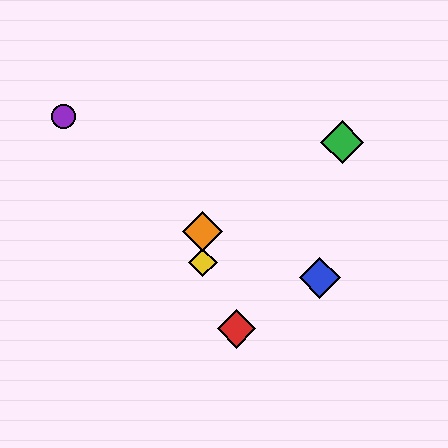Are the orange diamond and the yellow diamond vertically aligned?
Yes, both are at x≈203.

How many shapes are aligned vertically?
2 shapes (the yellow diamond, the orange diamond) are aligned vertically.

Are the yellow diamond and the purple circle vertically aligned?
No, the yellow diamond is at x≈203 and the purple circle is at x≈63.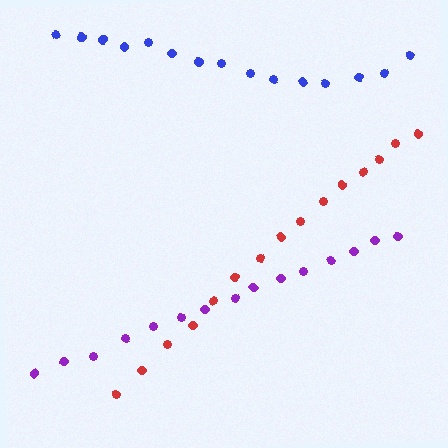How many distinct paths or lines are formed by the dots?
There are 3 distinct paths.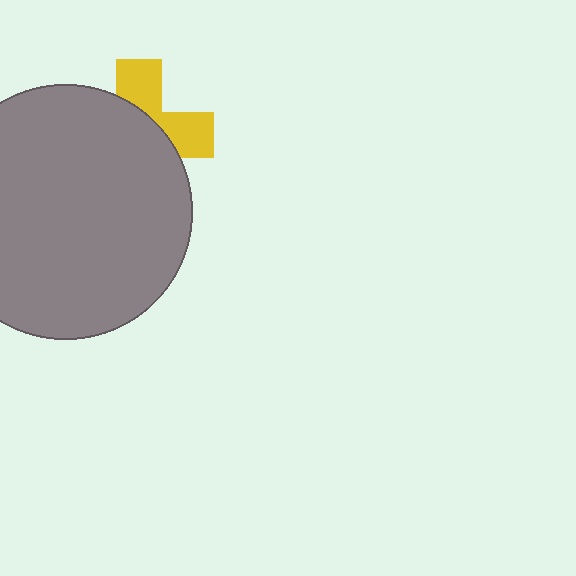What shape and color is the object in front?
The object in front is a gray circle.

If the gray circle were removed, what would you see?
You would see the complete yellow cross.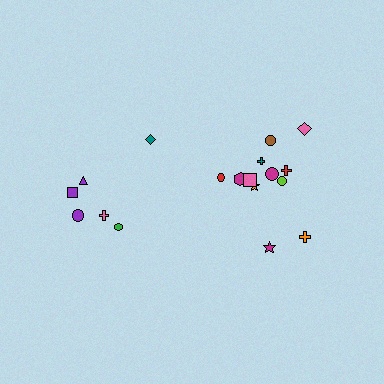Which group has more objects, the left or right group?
The right group.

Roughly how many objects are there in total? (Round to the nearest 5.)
Roughly 20 objects in total.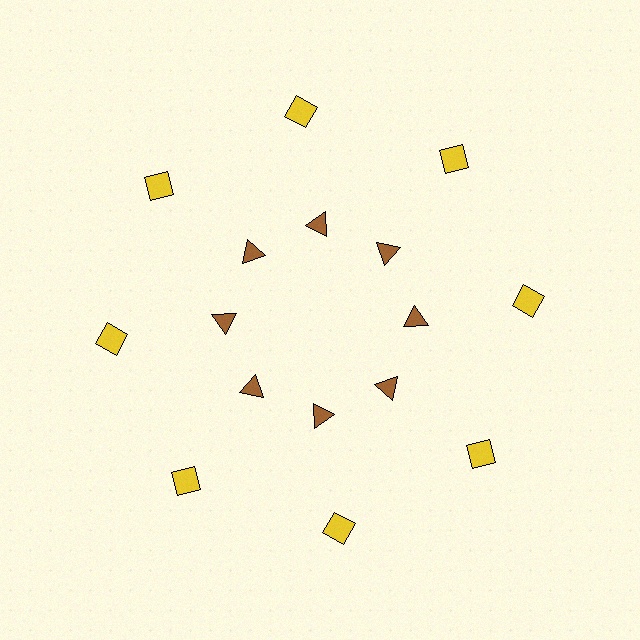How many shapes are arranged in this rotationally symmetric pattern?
There are 16 shapes, arranged in 8 groups of 2.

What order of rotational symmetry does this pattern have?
This pattern has 8-fold rotational symmetry.